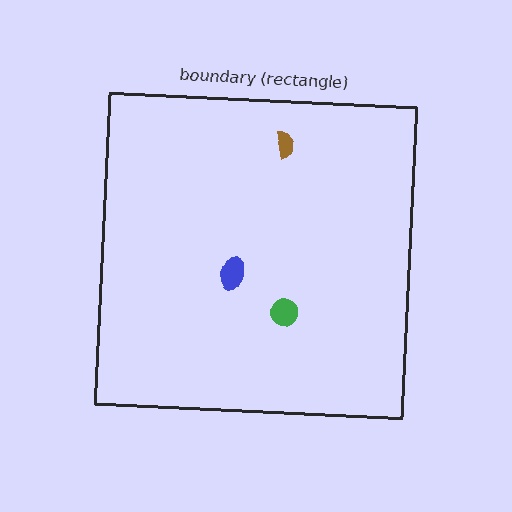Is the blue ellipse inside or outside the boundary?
Inside.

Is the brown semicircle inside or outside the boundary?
Inside.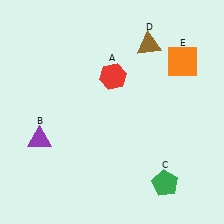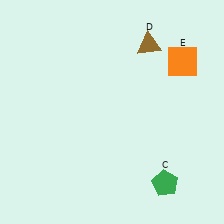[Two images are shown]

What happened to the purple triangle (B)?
The purple triangle (B) was removed in Image 2. It was in the bottom-left area of Image 1.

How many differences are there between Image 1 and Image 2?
There are 2 differences between the two images.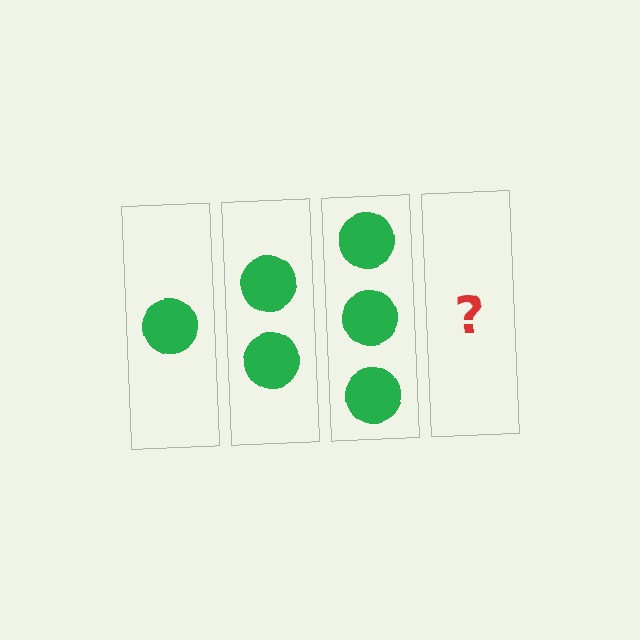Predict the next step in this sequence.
The next step is 4 circles.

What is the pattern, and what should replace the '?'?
The pattern is that each step adds one more circle. The '?' should be 4 circles.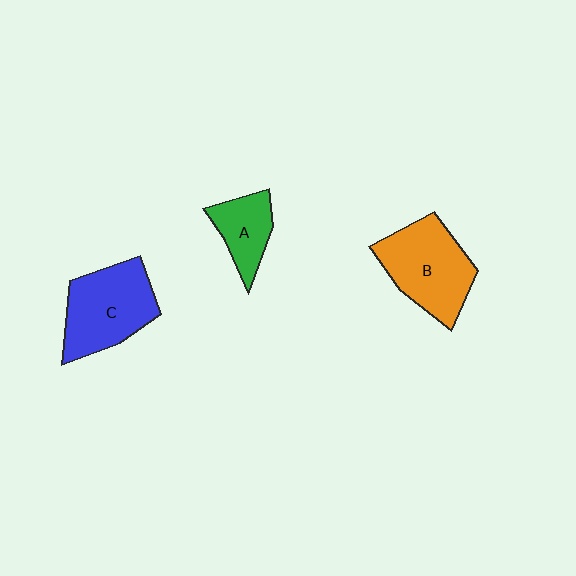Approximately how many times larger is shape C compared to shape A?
Approximately 1.8 times.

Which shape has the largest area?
Shape B (orange).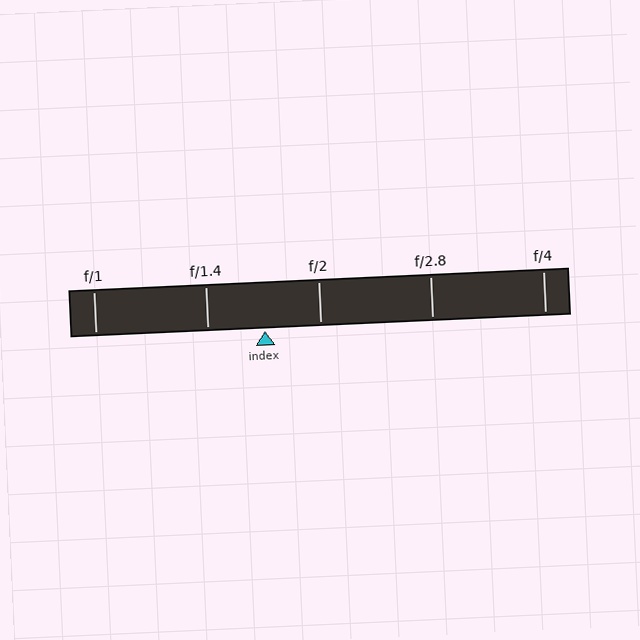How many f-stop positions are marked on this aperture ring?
There are 5 f-stop positions marked.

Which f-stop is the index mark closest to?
The index mark is closest to f/2.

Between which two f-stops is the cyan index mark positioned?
The index mark is between f/1.4 and f/2.